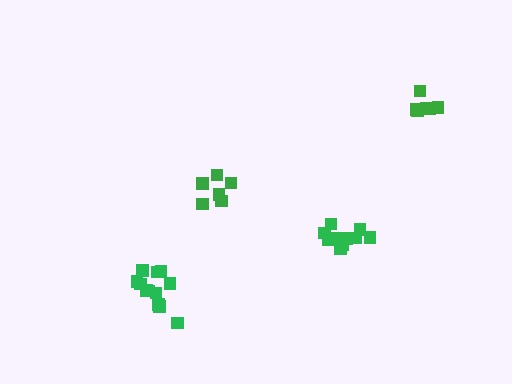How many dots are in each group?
Group 1: 11 dots, Group 2: 6 dots, Group 3: 12 dots, Group 4: 7 dots (36 total).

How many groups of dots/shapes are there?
There are 4 groups.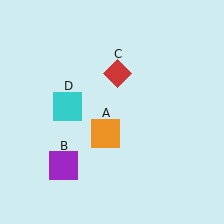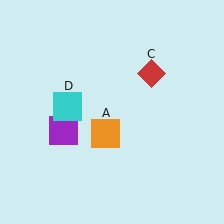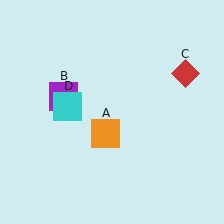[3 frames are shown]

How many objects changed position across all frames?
2 objects changed position: purple square (object B), red diamond (object C).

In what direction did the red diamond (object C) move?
The red diamond (object C) moved right.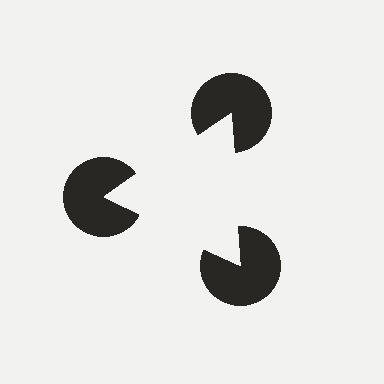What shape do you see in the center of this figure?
An illusory triangle — its edges are inferred from the aligned wedge cuts in the pac-man discs, not physically drawn.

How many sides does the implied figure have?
3 sides.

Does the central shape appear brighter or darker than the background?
It typically appears slightly brighter than the background, even though no actual brightness change is drawn.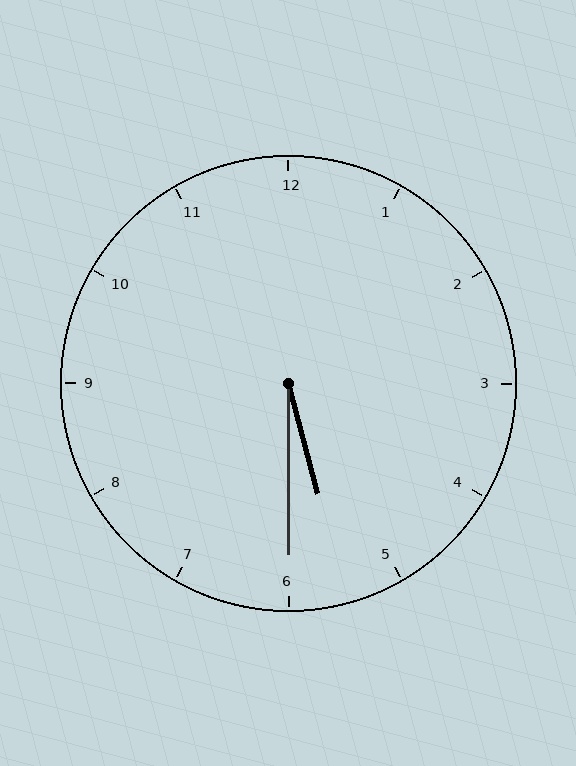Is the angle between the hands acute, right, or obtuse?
It is acute.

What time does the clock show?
5:30.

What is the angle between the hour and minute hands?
Approximately 15 degrees.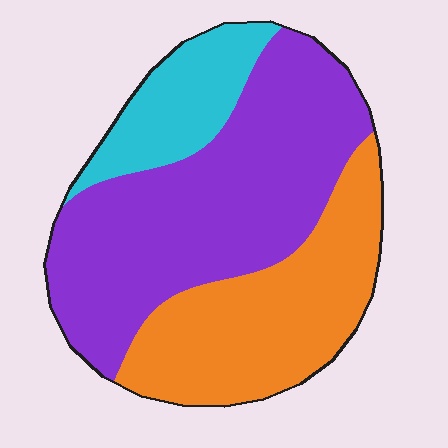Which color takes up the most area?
Purple, at roughly 50%.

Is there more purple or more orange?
Purple.